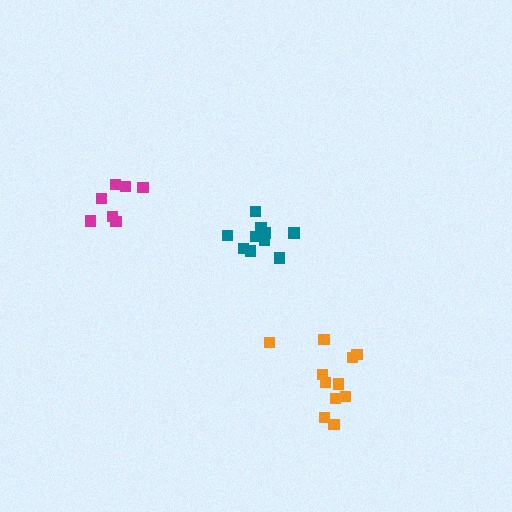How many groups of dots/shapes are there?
There are 3 groups.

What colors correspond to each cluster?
The clusters are colored: orange, magenta, teal.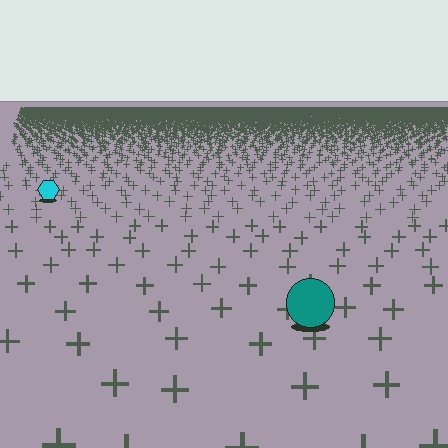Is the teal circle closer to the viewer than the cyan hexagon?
Yes. The teal circle is closer — you can tell from the texture gradient: the ground texture is coarser near it.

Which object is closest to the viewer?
The teal circle is closest. The texture marks near it are larger and more spread out.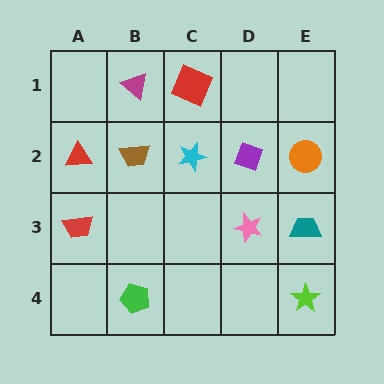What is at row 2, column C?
A cyan star.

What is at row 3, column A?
A red trapezoid.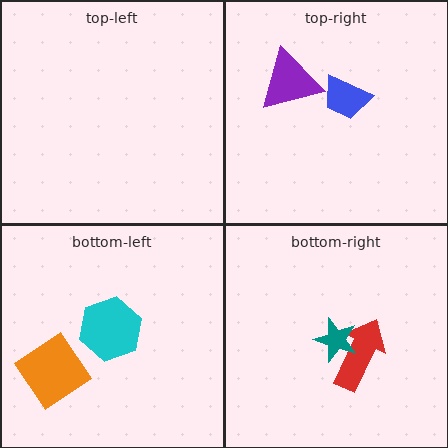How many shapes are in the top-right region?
2.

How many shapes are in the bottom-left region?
2.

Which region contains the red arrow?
The bottom-right region.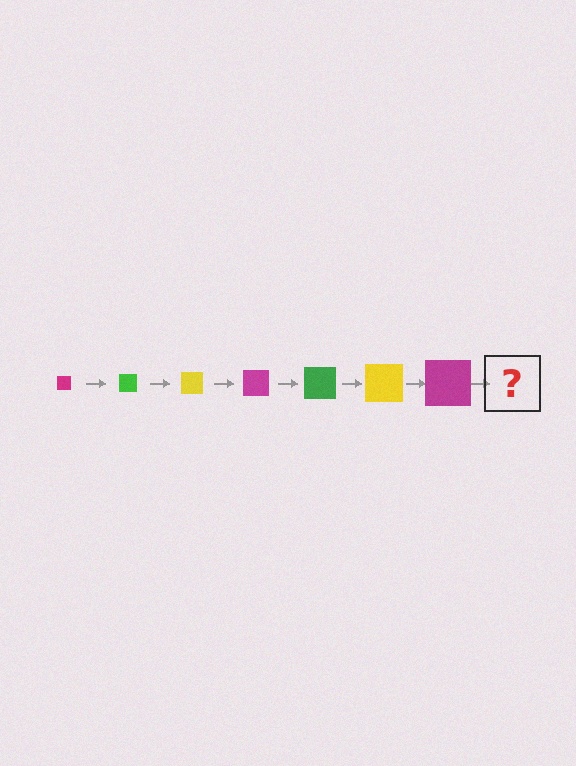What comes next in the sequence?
The next element should be a green square, larger than the previous one.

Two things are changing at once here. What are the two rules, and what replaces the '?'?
The two rules are that the square grows larger each step and the color cycles through magenta, green, and yellow. The '?' should be a green square, larger than the previous one.